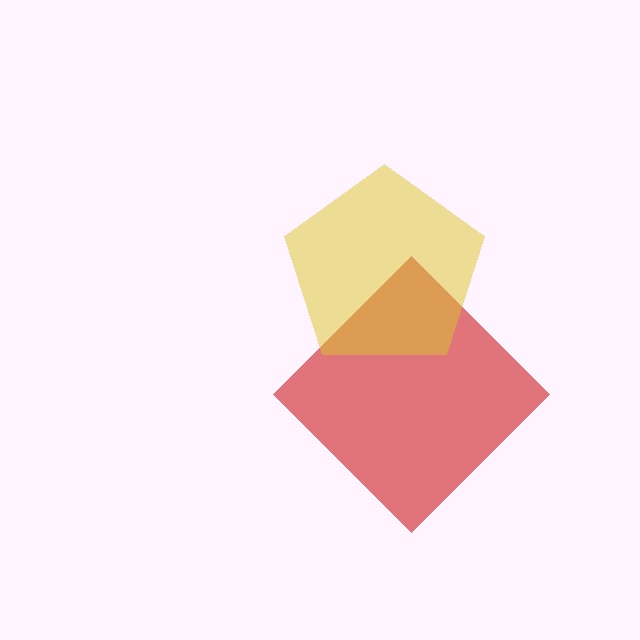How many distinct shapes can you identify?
There are 2 distinct shapes: a red diamond, a yellow pentagon.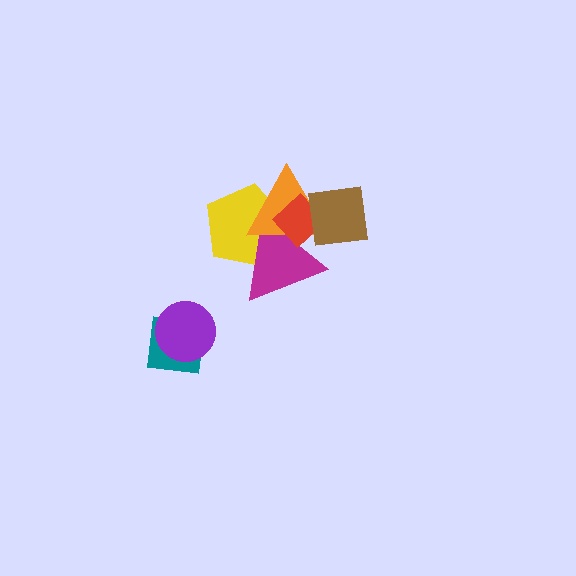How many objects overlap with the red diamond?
4 objects overlap with the red diamond.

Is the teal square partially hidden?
Yes, it is partially covered by another shape.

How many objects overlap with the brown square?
3 objects overlap with the brown square.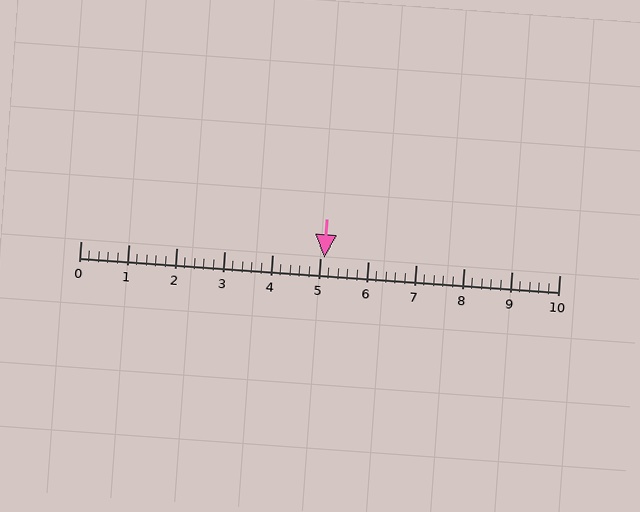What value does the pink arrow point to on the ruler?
The pink arrow points to approximately 5.1.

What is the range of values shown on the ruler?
The ruler shows values from 0 to 10.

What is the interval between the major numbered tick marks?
The major tick marks are spaced 1 units apart.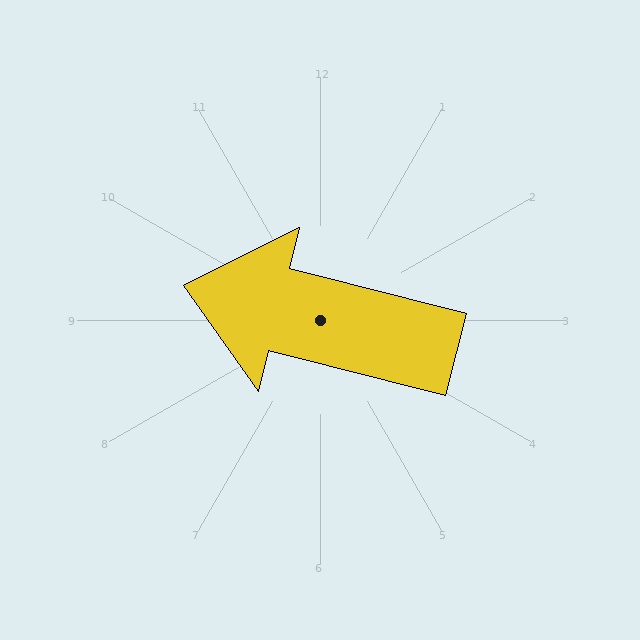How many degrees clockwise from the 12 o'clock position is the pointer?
Approximately 284 degrees.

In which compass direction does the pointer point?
West.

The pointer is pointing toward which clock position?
Roughly 9 o'clock.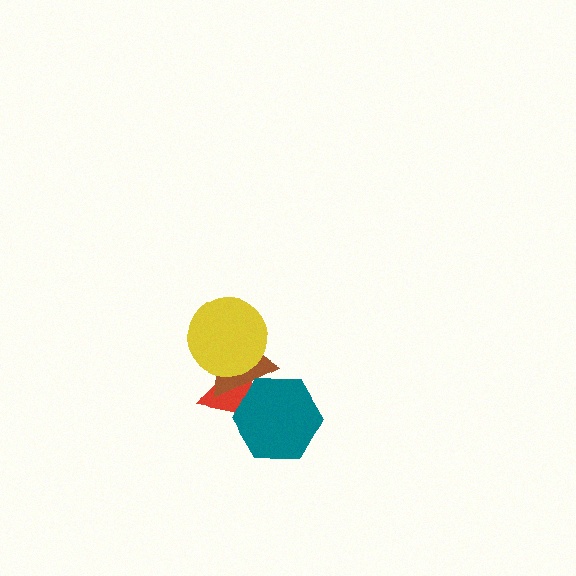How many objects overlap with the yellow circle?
2 objects overlap with the yellow circle.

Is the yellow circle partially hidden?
No, no other shape covers it.